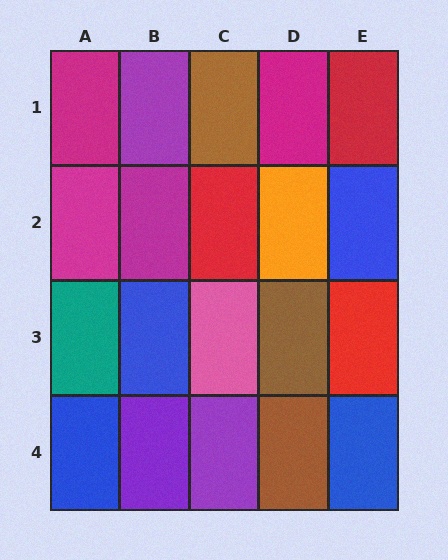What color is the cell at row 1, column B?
Purple.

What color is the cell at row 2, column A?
Magenta.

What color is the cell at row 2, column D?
Orange.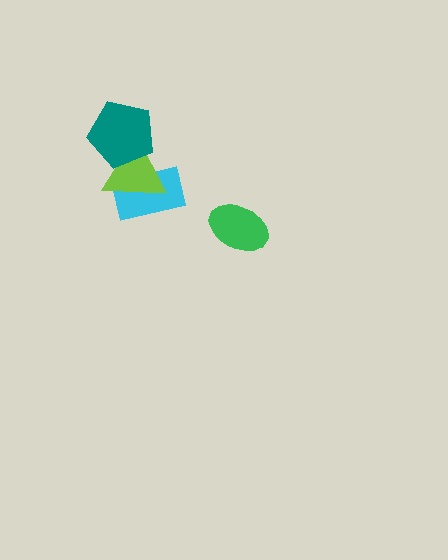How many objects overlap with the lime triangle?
2 objects overlap with the lime triangle.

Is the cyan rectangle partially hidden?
Yes, it is partially covered by another shape.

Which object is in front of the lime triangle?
The teal pentagon is in front of the lime triangle.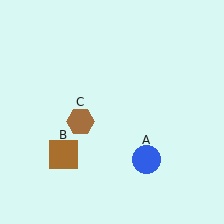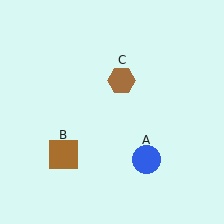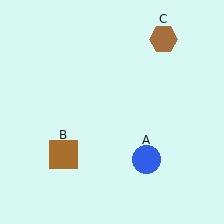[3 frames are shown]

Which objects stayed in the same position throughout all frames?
Blue circle (object A) and brown square (object B) remained stationary.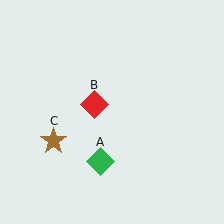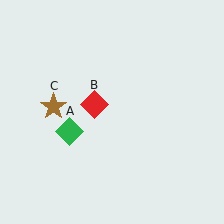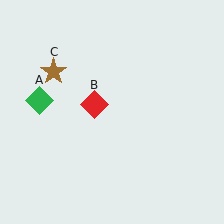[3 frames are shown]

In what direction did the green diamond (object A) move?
The green diamond (object A) moved up and to the left.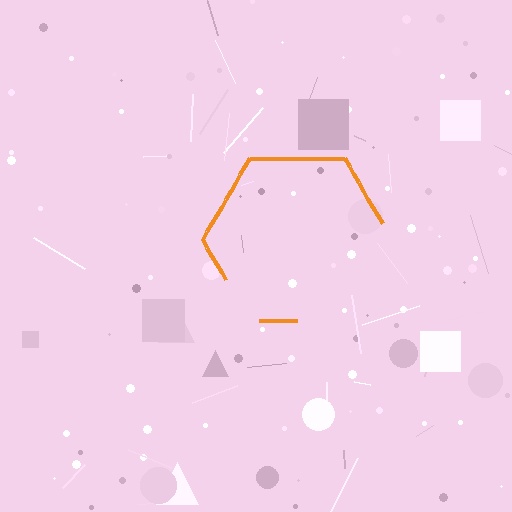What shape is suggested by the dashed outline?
The dashed outline suggests a hexagon.